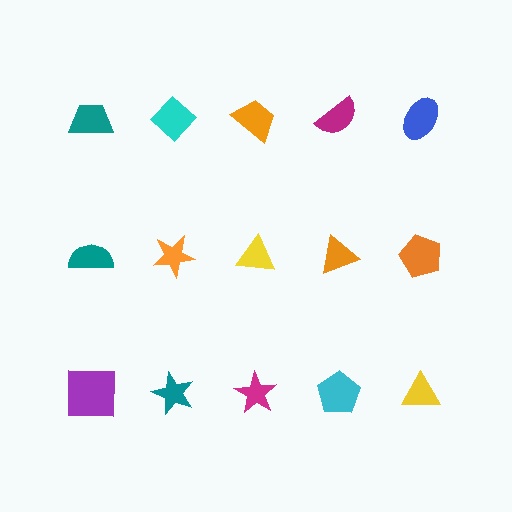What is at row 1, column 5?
A blue ellipse.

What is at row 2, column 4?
An orange triangle.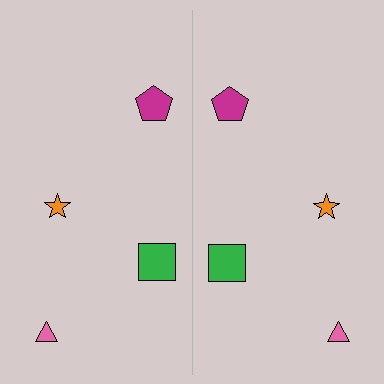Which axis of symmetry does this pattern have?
The pattern has a vertical axis of symmetry running through the center of the image.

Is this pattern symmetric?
Yes, this pattern has bilateral (reflection) symmetry.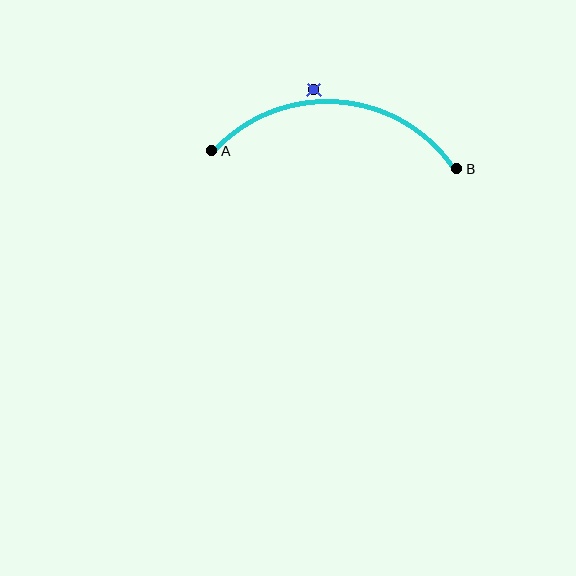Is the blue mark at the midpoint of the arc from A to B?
No — the blue mark does not lie on the arc at all. It sits slightly outside the curve.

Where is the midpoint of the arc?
The arc midpoint is the point on the curve farthest from the straight line joining A and B. It sits above that line.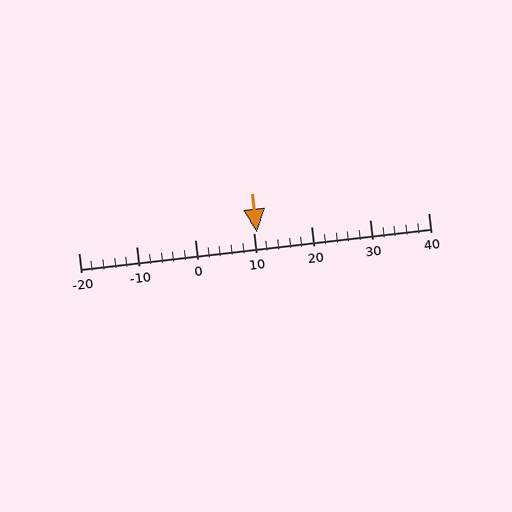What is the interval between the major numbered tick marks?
The major tick marks are spaced 10 units apart.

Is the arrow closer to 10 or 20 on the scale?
The arrow is closer to 10.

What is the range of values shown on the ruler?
The ruler shows values from -20 to 40.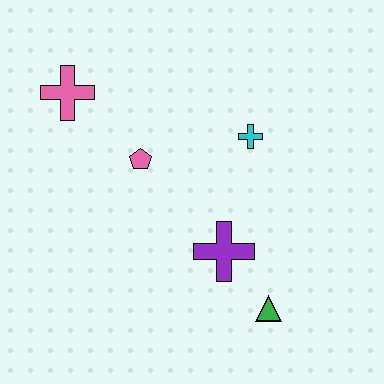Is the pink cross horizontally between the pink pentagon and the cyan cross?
No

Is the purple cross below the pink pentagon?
Yes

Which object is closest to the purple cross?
The green triangle is closest to the purple cross.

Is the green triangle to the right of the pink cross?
Yes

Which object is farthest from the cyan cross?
The pink cross is farthest from the cyan cross.